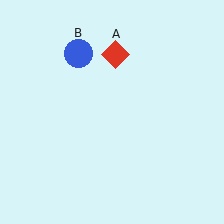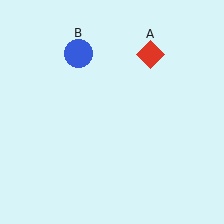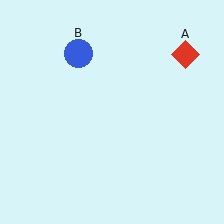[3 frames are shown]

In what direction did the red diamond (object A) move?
The red diamond (object A) moved right.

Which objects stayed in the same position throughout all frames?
Blue circle (object B) remained stationary.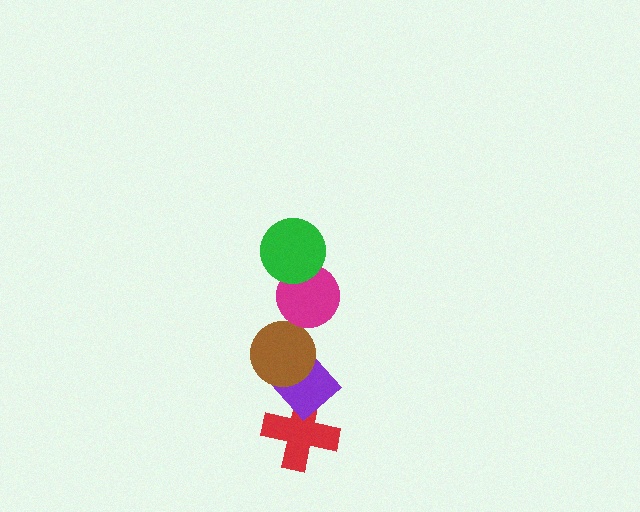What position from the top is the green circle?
The green circle is 1st from the top.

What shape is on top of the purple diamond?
The brown circle is on top of the purple diamond.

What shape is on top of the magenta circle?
The green circle is on top of the magenta circle.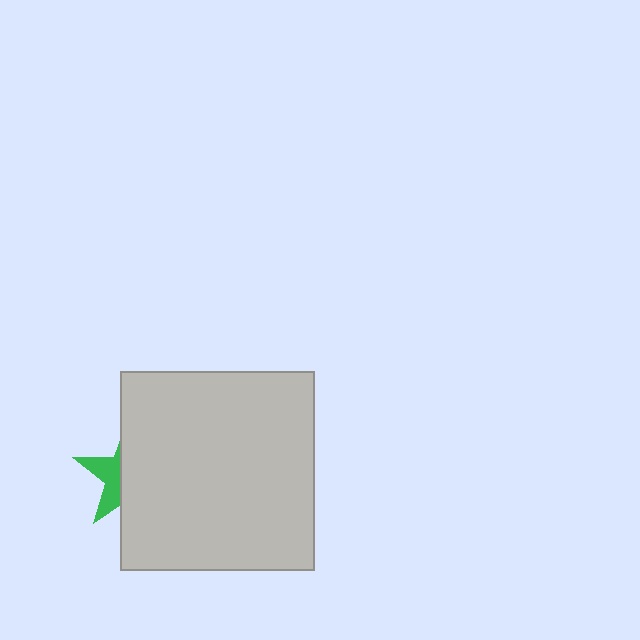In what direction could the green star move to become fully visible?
The green star could move left. That would shift it out from behind the light gray rectangle entirely.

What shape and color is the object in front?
The object in front is a light gray rectangle.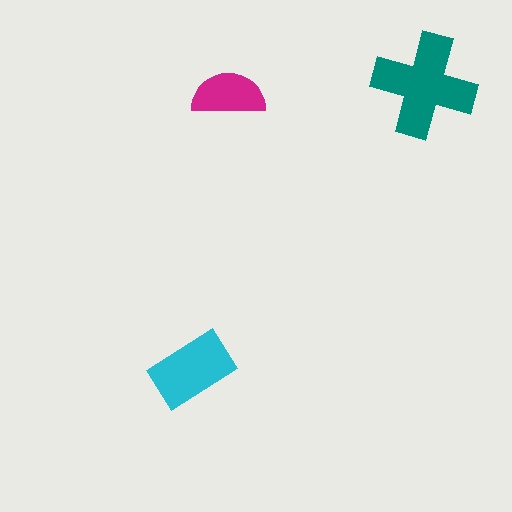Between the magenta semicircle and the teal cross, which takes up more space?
The teal cross.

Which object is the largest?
The teal cross.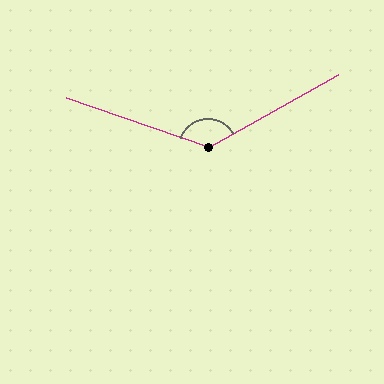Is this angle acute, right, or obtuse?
It is obtuse.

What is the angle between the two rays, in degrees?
Approximately 132 degrees.